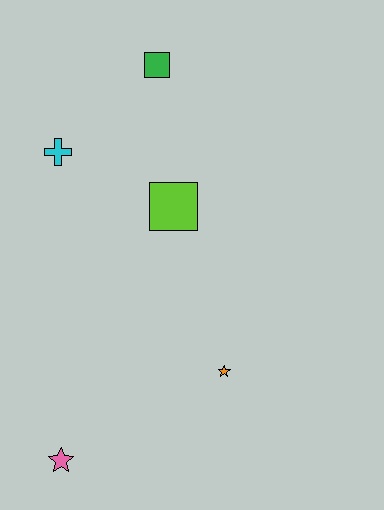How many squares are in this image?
There are 2 squares.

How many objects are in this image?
There are 5 objects.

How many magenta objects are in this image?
There are no magenta objects.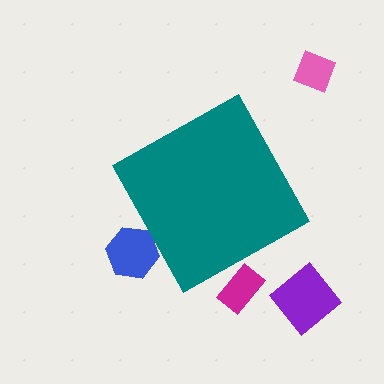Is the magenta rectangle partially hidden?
Yes, the magenta rectangle is partially hidden behind the teal diamond.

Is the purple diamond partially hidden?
No, the purple diamond is fully visible.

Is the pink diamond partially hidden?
No, the pink diamond is fully visible.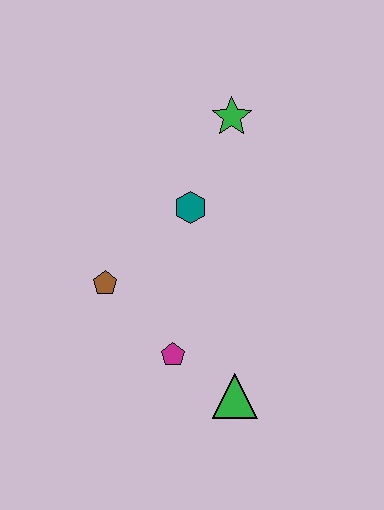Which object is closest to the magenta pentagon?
The green triangle is closest to the magenta pentagon.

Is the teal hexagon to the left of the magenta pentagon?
No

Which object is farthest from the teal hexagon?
The green triangle is farthest from the teal hexagon.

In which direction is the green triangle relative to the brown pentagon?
The green triangle is to the right of the brown pentagon.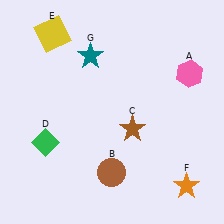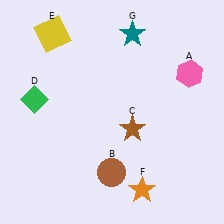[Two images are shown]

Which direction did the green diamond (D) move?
The green diamond (D) moved up.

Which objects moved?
The objects that moved are: the green diamond (D), the orange star (F), the teal star (G).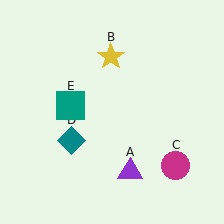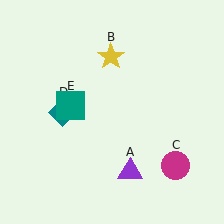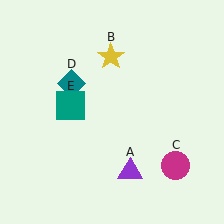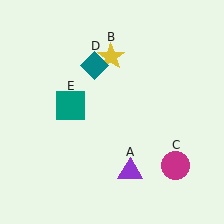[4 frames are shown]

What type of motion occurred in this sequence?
The teal diamond (object D) rotated clockwise around the center of the scene.